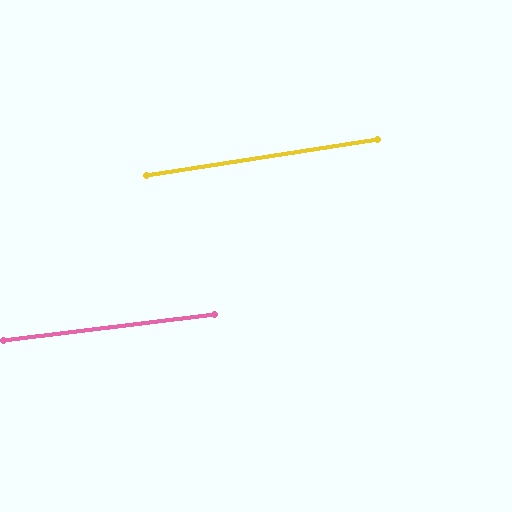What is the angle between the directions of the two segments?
Approximately 2 degrees.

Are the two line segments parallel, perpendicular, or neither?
Parallel — their directions differ by only 1.8°.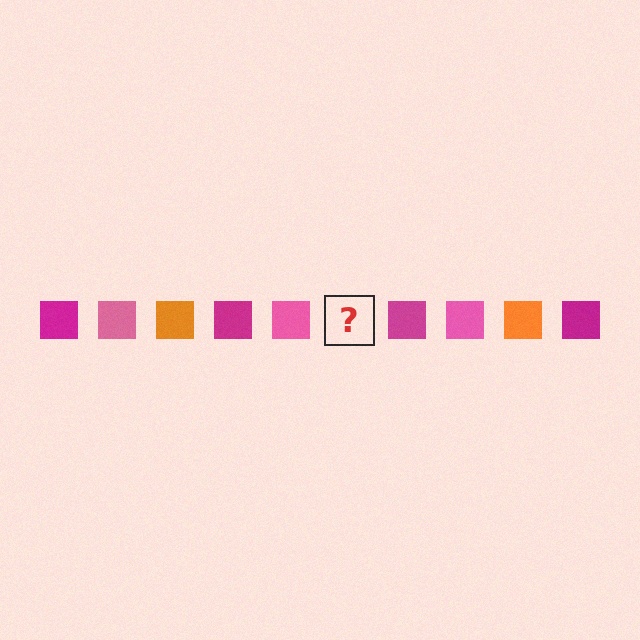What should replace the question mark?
The question mark should be replaced with an orange square.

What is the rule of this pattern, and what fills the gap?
The rule is that the pattern cycles through magenta, pink, orange squares. The gap should be filled with an orange square.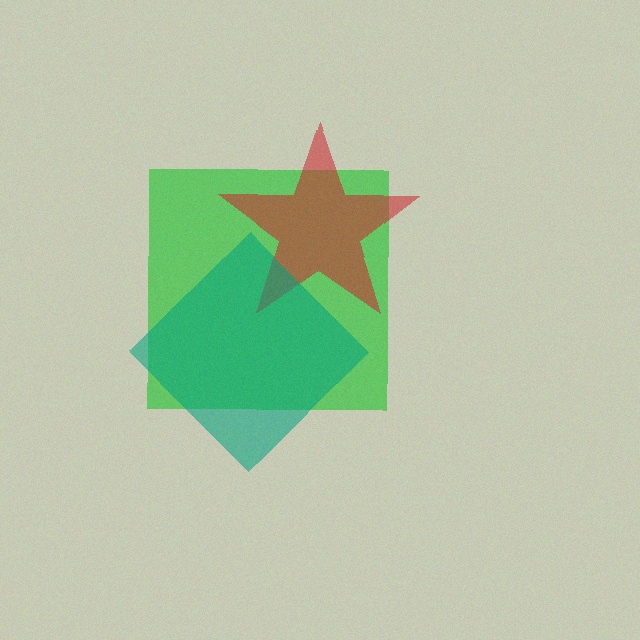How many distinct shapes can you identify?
There are 3 distinct shapes: a green square, a red star, a teal diamond.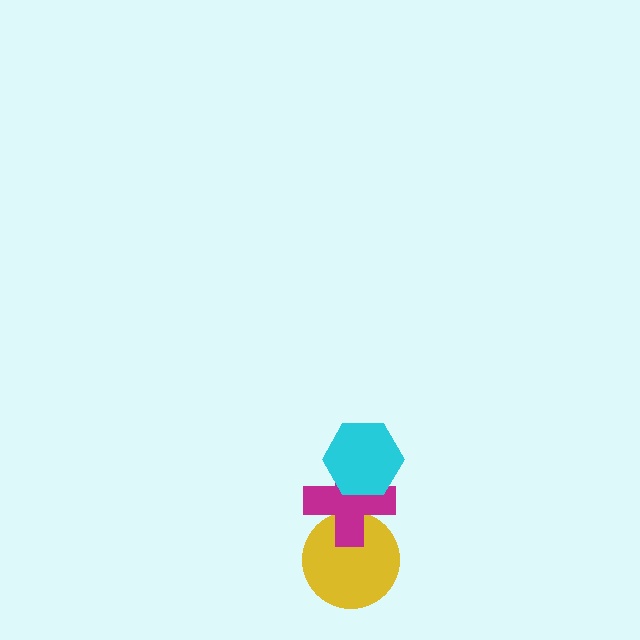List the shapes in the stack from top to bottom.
From top to bottom: the cyan hexagon, the magenta cross, the yellow circle.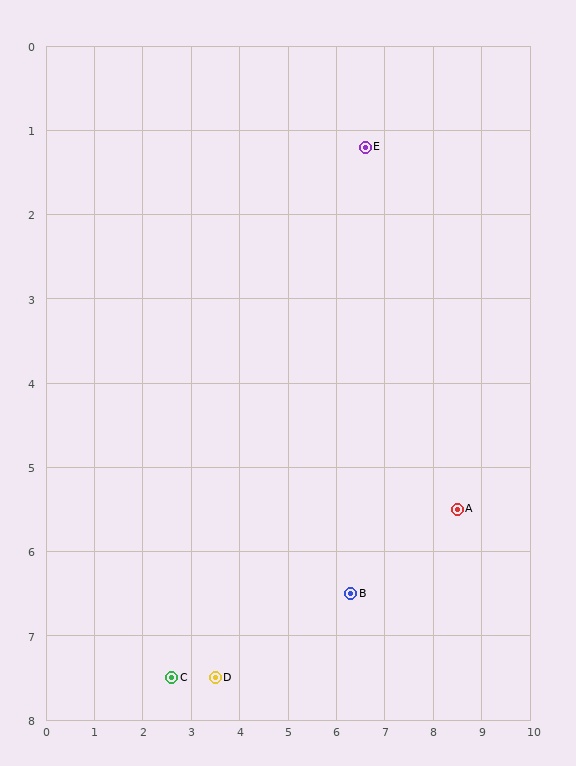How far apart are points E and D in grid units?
Points E and D are about 7.0 grid units apart.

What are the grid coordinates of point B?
Point B is at approximately (6.3, 6.5).